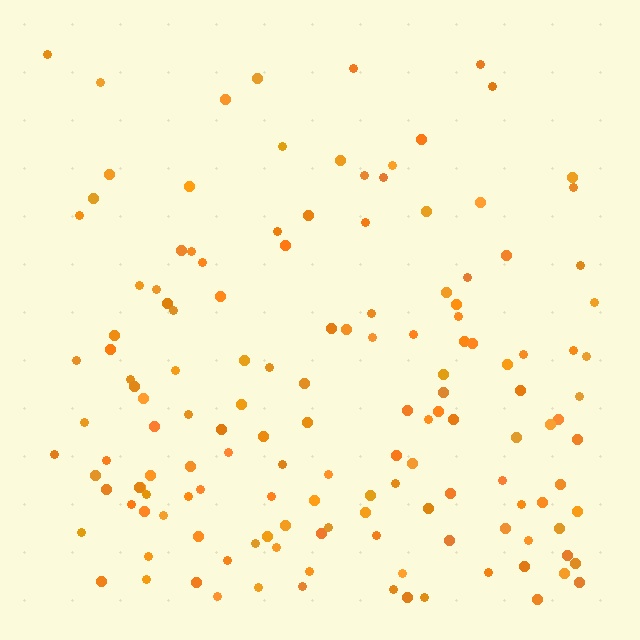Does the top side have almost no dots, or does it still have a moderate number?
Still a moderate number, just noticeably fewer than the bottom.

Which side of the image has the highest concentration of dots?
The bottom.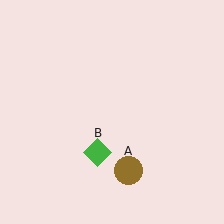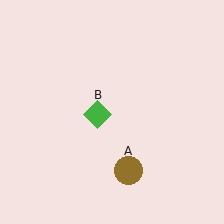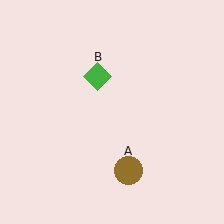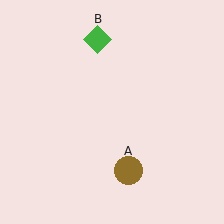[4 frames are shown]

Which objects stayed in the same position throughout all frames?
Brown circle (object A) remained stationary.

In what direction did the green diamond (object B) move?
The green diamond (object B) moved up.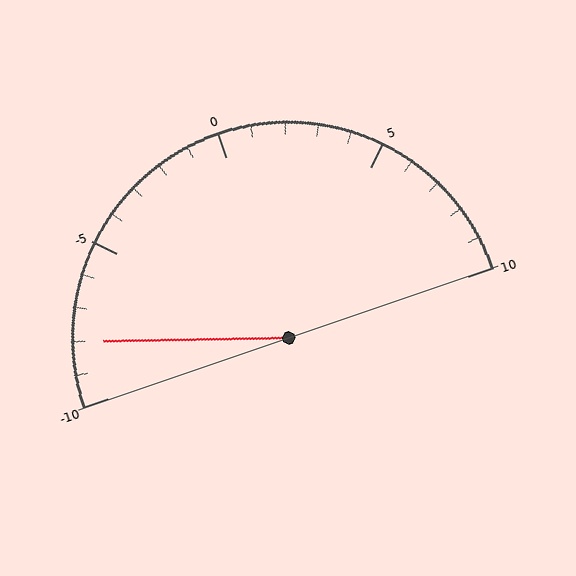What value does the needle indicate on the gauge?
The needle indicates approximately -8.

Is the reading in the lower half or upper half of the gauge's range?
The reading is in the lower half of the range (-10 to 10).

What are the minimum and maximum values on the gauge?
The gauge ranges from -10 to 10.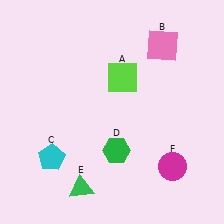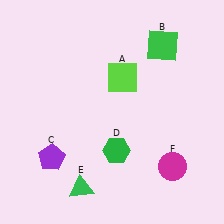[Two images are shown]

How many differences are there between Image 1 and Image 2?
There are 2 differences between the two images.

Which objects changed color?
B changed from pink to green. C changed from cyan to purple.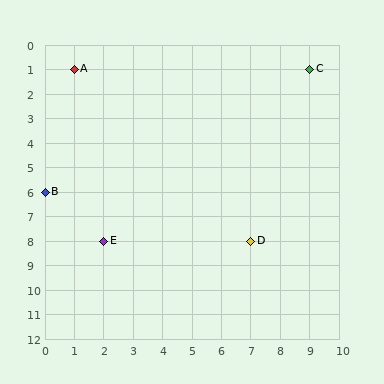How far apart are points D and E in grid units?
Points D and E are 5 columns apart.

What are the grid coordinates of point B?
Point B is at grid coordinates (0, 6).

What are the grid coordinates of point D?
Point D is at grid coordinates (7, 8).